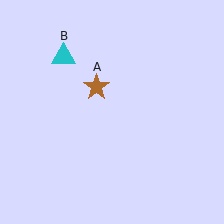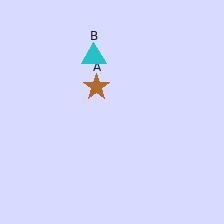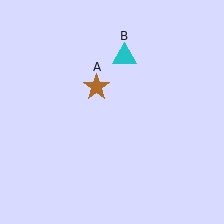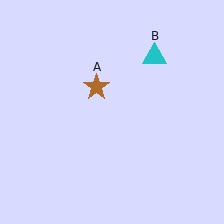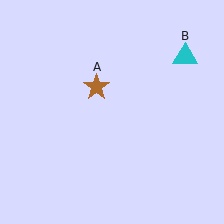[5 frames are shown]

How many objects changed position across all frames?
1 object changed position: cyan triangle (object B).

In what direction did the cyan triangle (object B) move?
The cyan triangle (object B) moved right.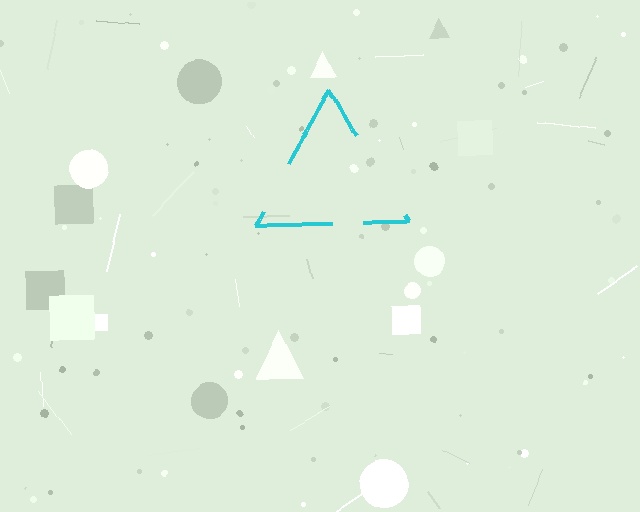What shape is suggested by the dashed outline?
The dashed outline suggests a triangle.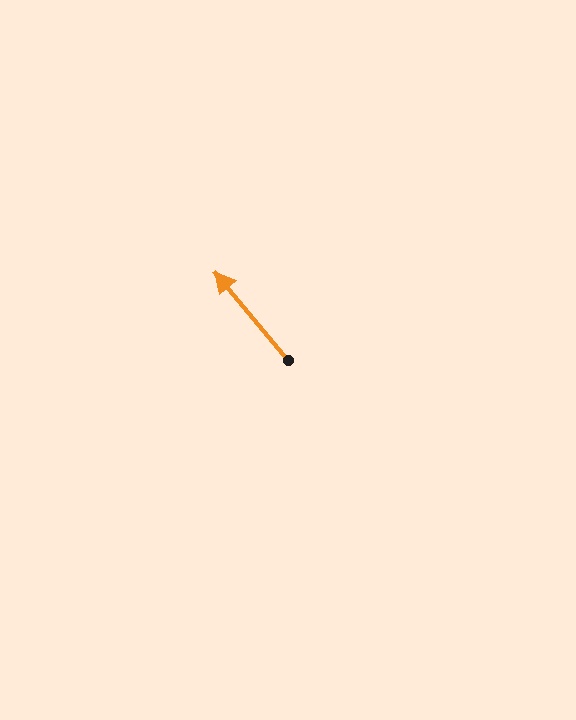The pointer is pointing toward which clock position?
Roughly 11 o'clock.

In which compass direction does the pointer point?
Northwest.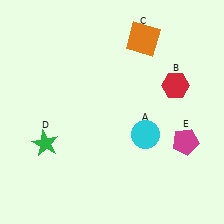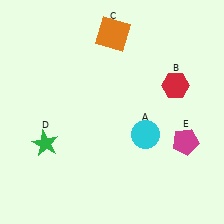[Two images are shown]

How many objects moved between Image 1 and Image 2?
1 object moved between the two images.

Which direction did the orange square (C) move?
The orange square (C) moved left.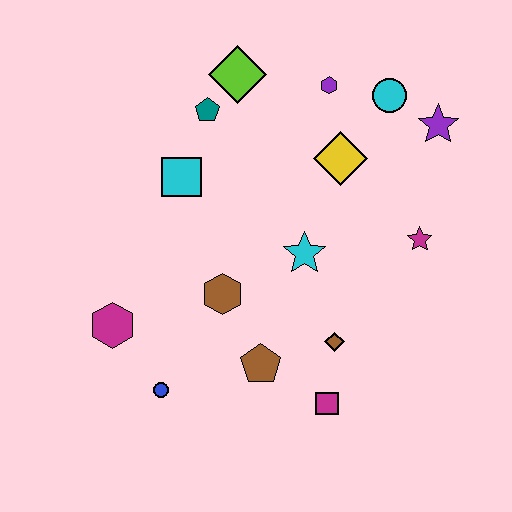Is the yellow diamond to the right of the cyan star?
Yes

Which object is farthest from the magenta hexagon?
The purple star is farthest from the magenta hexagon.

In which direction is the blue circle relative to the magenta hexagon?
The blue circle is below the magenta hexagon.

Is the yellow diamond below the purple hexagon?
Yes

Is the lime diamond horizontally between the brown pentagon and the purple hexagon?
No